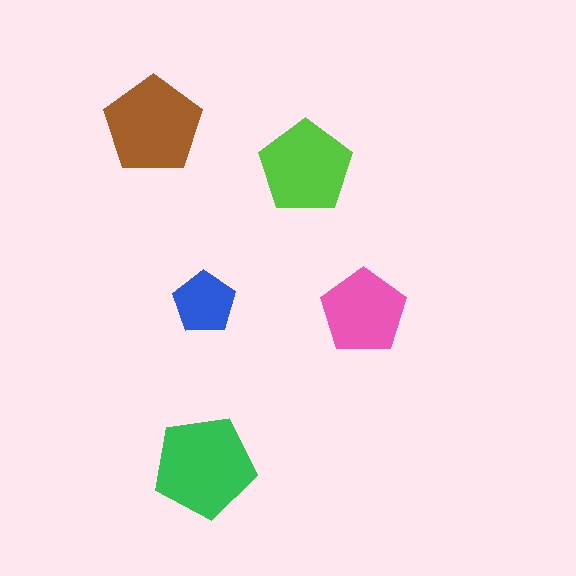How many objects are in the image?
There are 5 objects in the image.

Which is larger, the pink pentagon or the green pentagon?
The green one.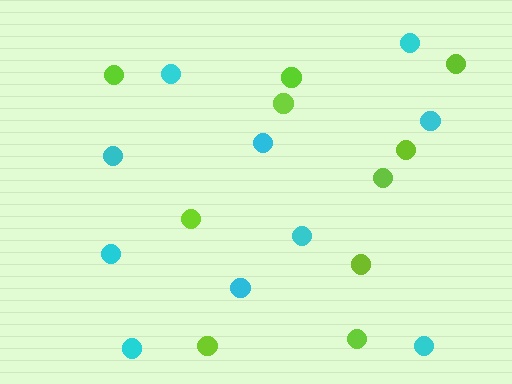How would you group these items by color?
There are 2 groups: one group of cyan circles (10) and one group of lime circles (10).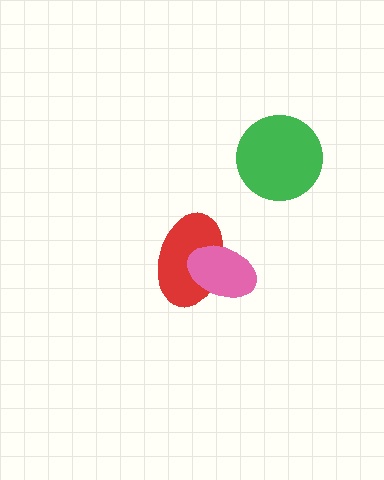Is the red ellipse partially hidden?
Yes, it is partially covered by another shape.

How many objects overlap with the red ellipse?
1 object overlaps with the red ellipse.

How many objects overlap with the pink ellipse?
1 object overlaps with the pink ellipse.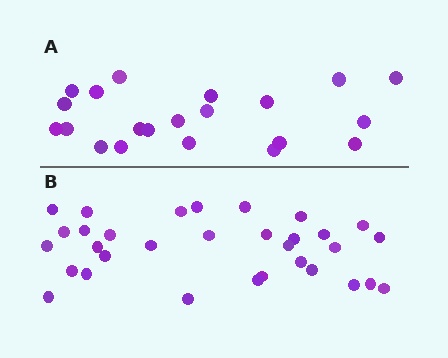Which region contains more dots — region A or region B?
Region B (the bottom region) has more dots.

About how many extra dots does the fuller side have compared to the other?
Region B has roughly 12 or so more dots than region A.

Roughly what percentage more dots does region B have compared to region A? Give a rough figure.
About 50% more.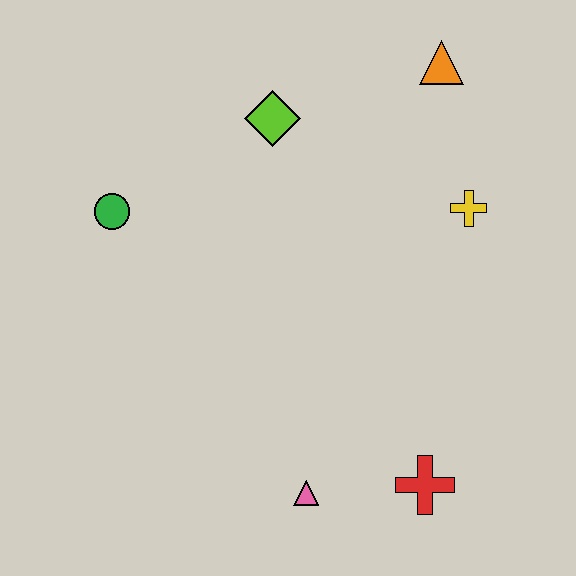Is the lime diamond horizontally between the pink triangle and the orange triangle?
No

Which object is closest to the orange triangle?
The yellow cross is closest to the orange triangle.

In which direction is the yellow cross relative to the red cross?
The yellow cross is above the red cross.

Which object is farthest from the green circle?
The red cross is farthest from the green circle.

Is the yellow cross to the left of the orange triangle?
No